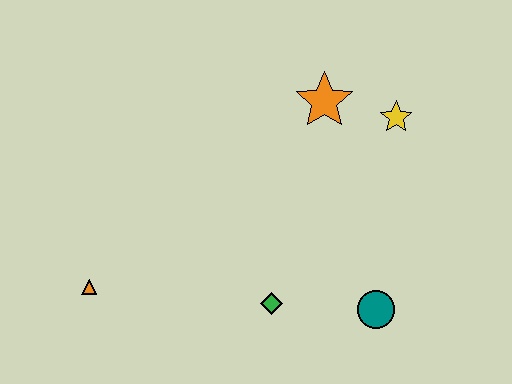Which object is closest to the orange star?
The yellow star is closest to the orange star.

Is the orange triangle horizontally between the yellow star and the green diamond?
No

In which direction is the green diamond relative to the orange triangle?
The green diamond is to the right of the orange triangle.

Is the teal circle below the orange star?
Yes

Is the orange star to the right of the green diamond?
Yes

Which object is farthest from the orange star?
The orange triangle is farthest from the orange star.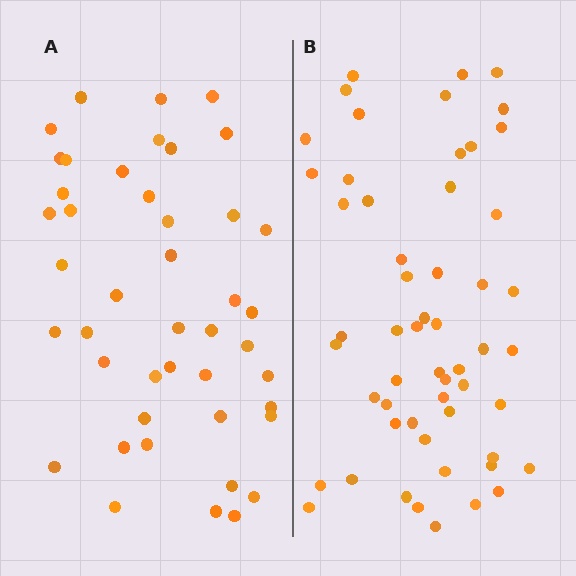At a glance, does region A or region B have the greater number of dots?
Region B (the right region) has more dots.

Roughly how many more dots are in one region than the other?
Region B has roughly 12 or so more dots than region A.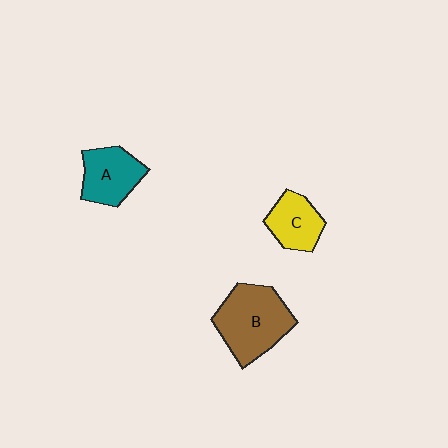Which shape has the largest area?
Shape B (brown).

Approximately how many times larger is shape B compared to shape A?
Approximately 1.5 times.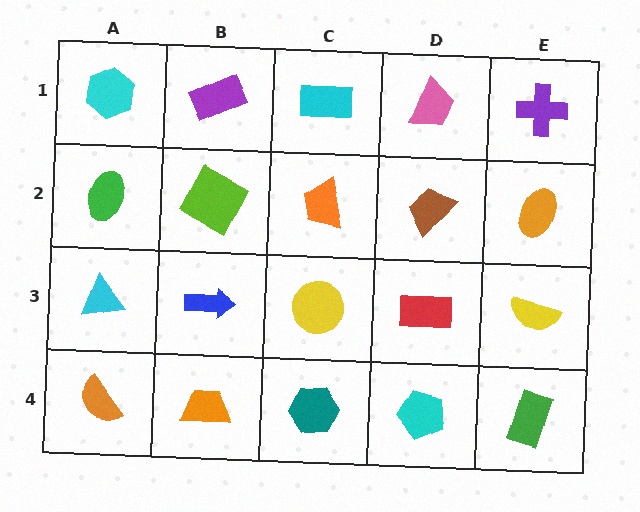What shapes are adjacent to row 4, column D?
A red rectangle (row 3, column D), a teal hexagon (row 4, column C), a green rectangle (row 4, column E).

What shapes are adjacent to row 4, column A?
A cyan triangle (row 3, column A), an orange trapezoid (row 4, column B).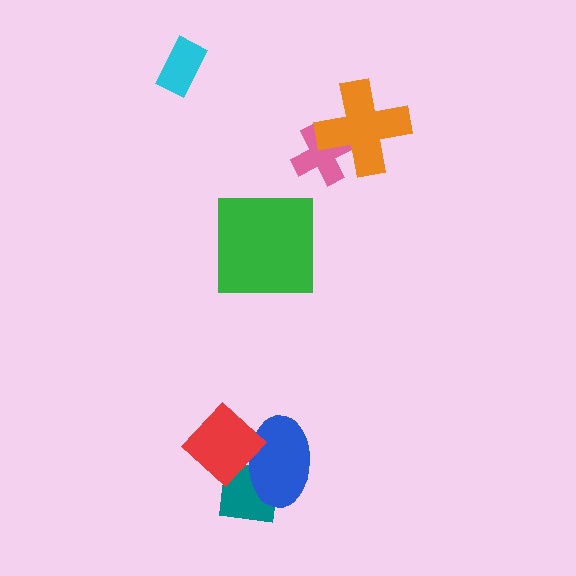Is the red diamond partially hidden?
No, no other shape covers it.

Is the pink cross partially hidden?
Yes, it is partially covered by another shape.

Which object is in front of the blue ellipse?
The red diamond is in front of the blue ellipse.